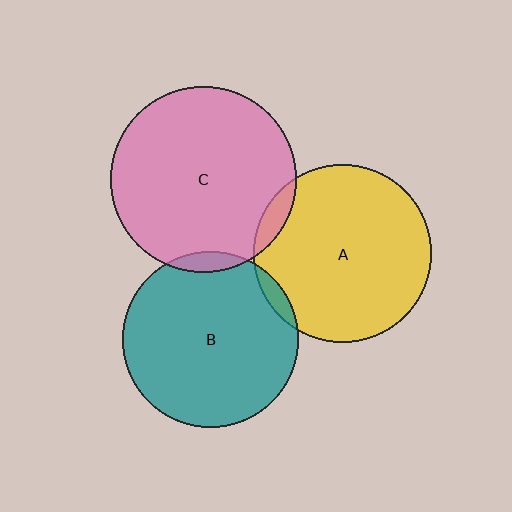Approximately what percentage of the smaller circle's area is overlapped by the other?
Approximately 5%.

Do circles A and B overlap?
Yes.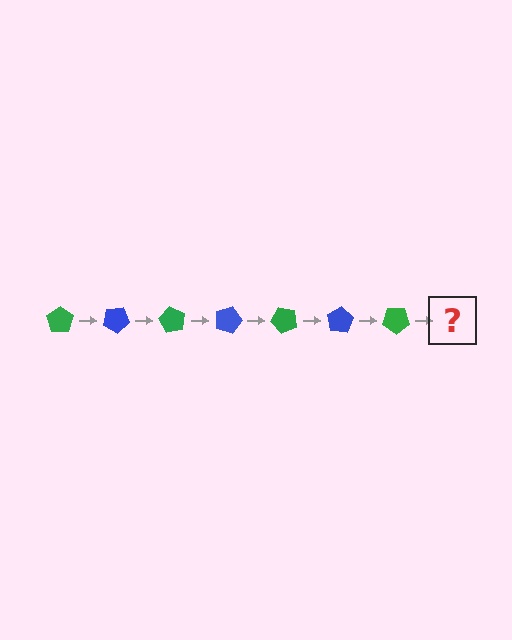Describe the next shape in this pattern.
It should be a blue pentagon, rotated 210 degrees from the start.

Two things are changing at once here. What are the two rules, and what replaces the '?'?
The two rules are that it rotates 30 degrees each step and the color cycles through green and blue. The '?' should be a blue pentagon, rotated 210 degrees from the start.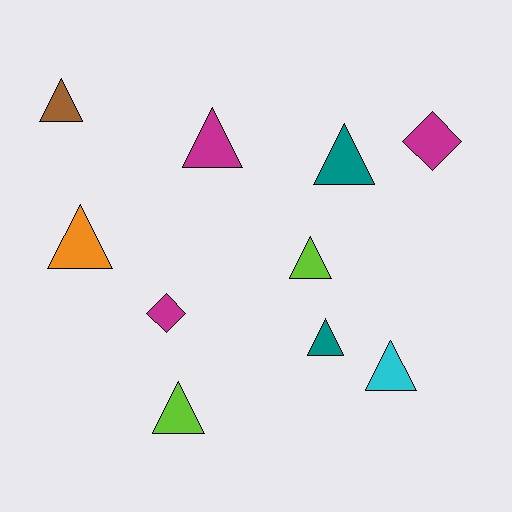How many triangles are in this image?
There are 8 triangles.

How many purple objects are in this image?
There are no purple objects.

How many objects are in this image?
There are 10 objects.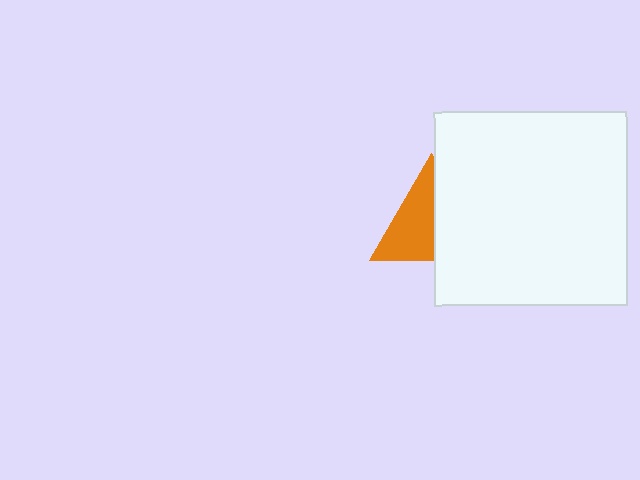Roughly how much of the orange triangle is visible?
About half of it is visible (roughly 53%).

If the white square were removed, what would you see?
You would see the complete orange triangle.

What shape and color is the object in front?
The object in front is a white square.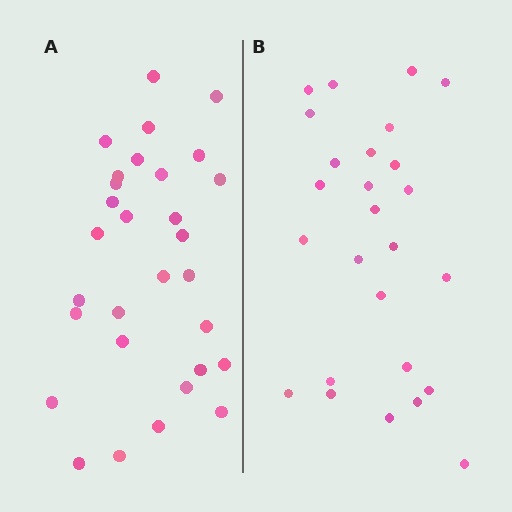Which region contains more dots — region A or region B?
Region A (the left region) has more dots.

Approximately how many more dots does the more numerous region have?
Region A has about 4 more dots than region B.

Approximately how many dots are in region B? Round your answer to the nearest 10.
About 30 dots. (The exact count is 26, which rounds to 30.)